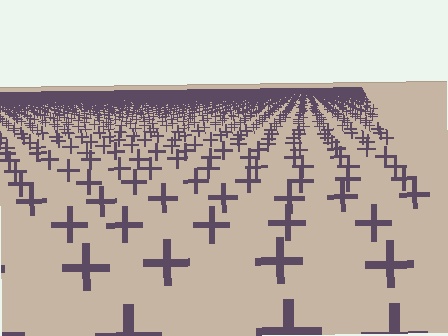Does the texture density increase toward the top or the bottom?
Density increases toward the top.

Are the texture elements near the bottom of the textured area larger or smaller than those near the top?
Larger. Near the bottom, elements are closer to the viewer and appear at a bigger on-screen size.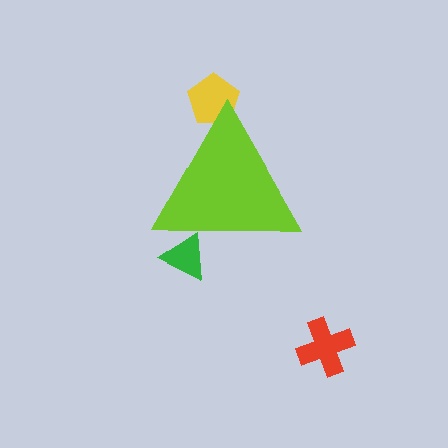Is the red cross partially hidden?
No, the red cross is fully visible.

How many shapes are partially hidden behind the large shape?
2 shapes are partially hidden.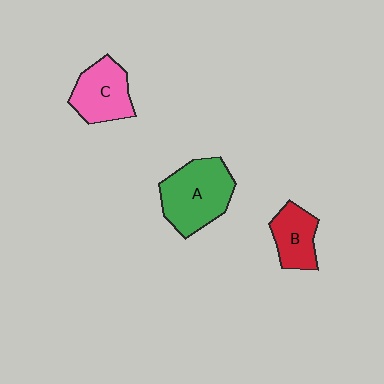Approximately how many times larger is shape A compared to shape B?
Approximately 1.7 times.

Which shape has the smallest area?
Shape B (red).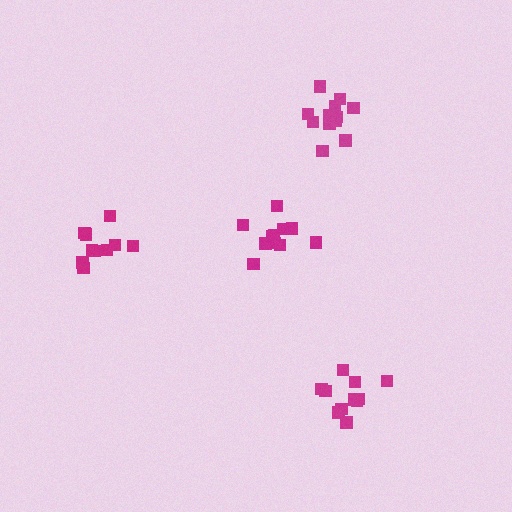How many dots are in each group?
Group 1: 11 dots, Group 2: 10 dots, Group 3: 11 dots, Group 4: 12 dots (44 total).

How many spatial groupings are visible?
There are 4 spatial groupings.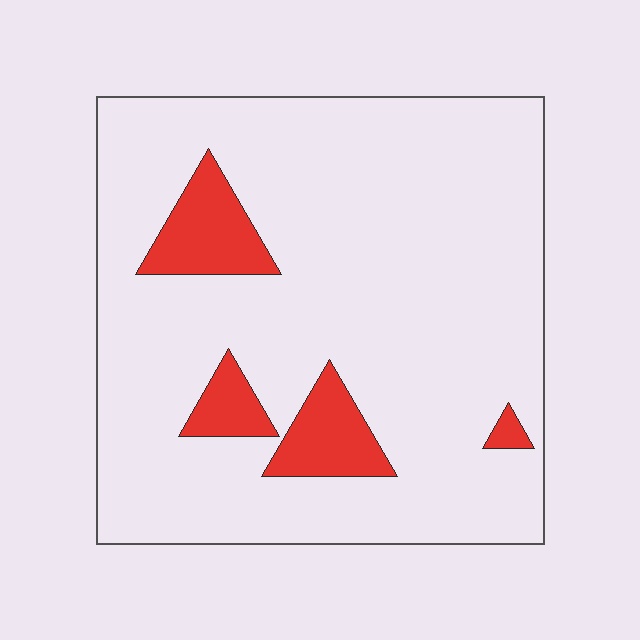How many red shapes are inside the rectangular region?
4.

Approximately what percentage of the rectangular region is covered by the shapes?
Approximately 10%.